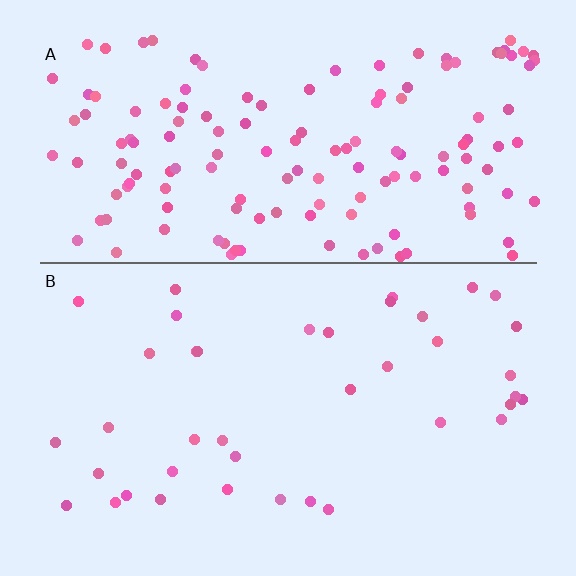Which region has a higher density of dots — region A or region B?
A (the top).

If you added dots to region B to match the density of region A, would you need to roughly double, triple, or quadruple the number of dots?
Approximately quadruple.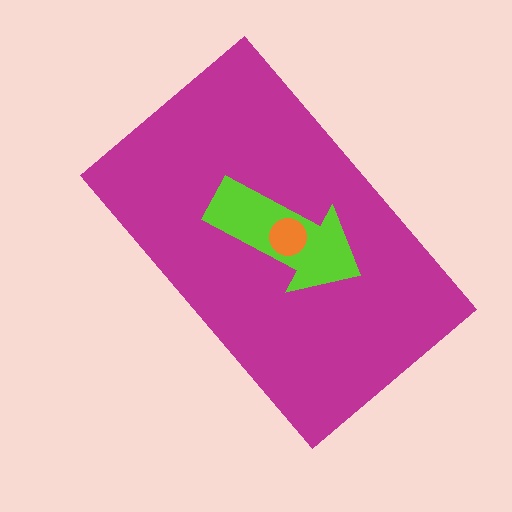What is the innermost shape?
The orange circle.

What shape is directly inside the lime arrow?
The orange circle.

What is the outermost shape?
The magenta rectangle.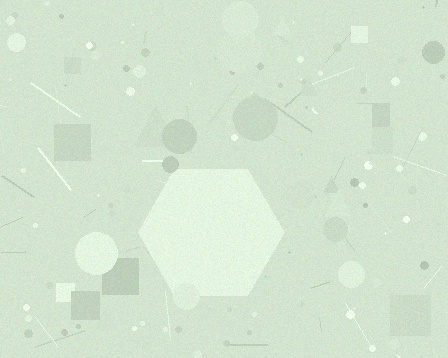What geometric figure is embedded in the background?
A hexagon is embedded in the background.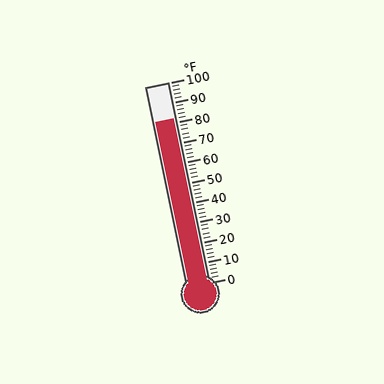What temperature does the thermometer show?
The thermometer shows approximately 82°F.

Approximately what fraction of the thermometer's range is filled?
The thermometer is filled to approximately 80% of its range.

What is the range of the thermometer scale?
The thermometer scale ranges from 0°F to 100°F.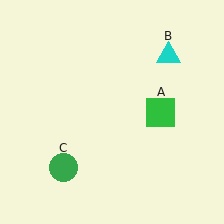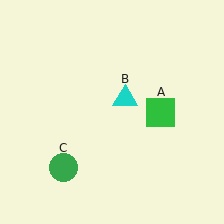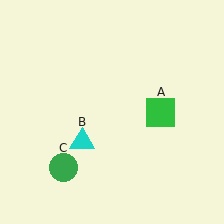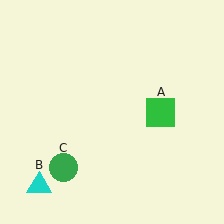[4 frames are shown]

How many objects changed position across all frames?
1 object changed position: cyan triangle (object B).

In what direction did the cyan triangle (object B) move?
The cyan triangle (object B) moved down and to the left.